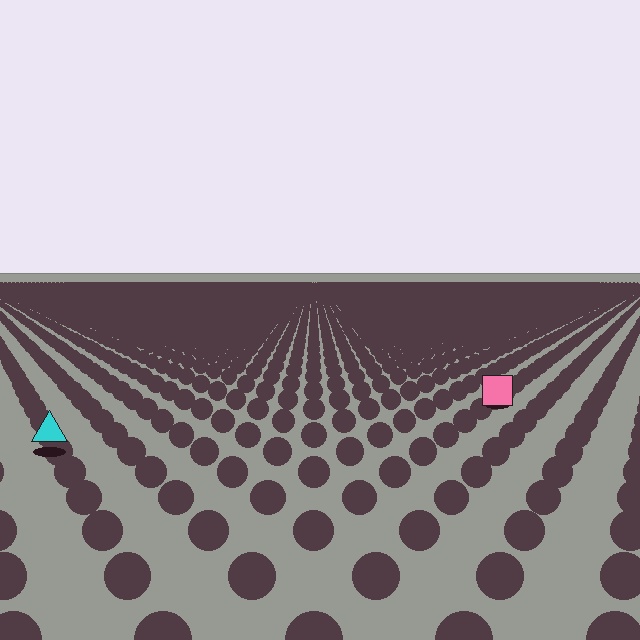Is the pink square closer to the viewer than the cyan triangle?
No. The cyan triangle is closer — you can tell from the texture gradient: the ground texture is coarser near it.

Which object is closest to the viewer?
The cyan triangle is closest. The texture marks near it are larger and more spread out.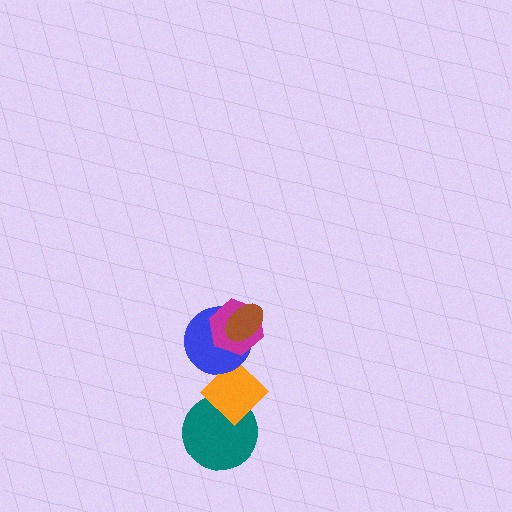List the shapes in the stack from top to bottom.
From top to bottom: the brown ellipse, the magenta hexagon, the blue circle, the orange diamond, the teal circle.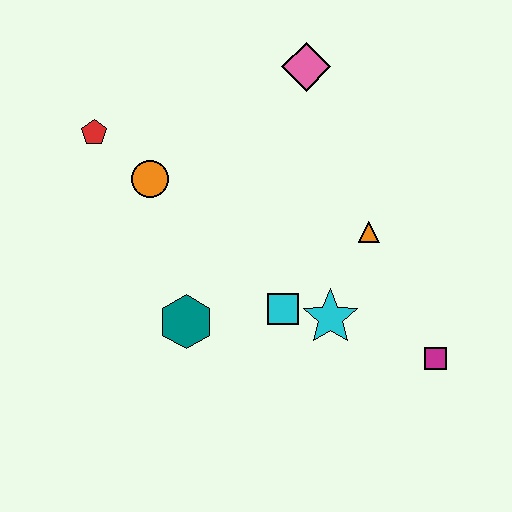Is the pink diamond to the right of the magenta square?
No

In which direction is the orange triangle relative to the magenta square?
The orange triangle is above the magenta square.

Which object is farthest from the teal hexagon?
The pink diamond is farthest from the teal hexagon.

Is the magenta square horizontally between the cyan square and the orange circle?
No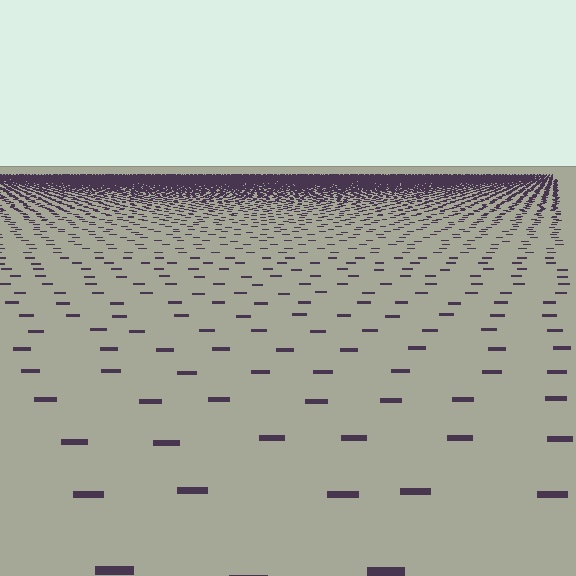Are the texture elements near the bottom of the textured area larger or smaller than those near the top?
Larger. Near the bottom, elements are closer to the viewer and appear at a bigger on-screen size.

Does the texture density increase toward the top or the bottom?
Density increases toward the top.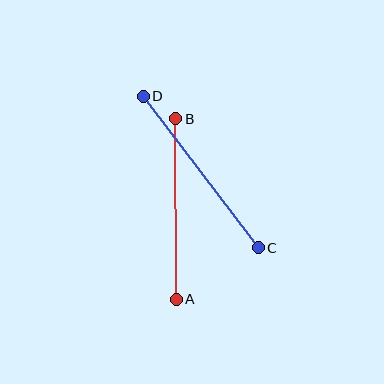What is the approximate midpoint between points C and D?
The midpoint is at approximately (201, 172) pixels.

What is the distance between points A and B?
The distance is approximately 181 pixels.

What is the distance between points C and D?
The distance is approximately 191 pixels.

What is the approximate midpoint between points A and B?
The midpoint is at approximately (176, 209) pixels.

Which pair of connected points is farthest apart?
Points C and D are farthest apart.